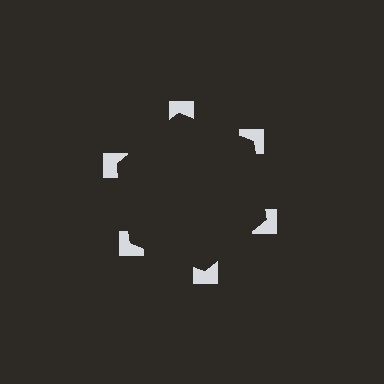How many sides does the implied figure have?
6 sides.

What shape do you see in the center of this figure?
An illusory hexagon — its edges are inferred from the aligned wedge cuts in the notched squares, not physically drawn.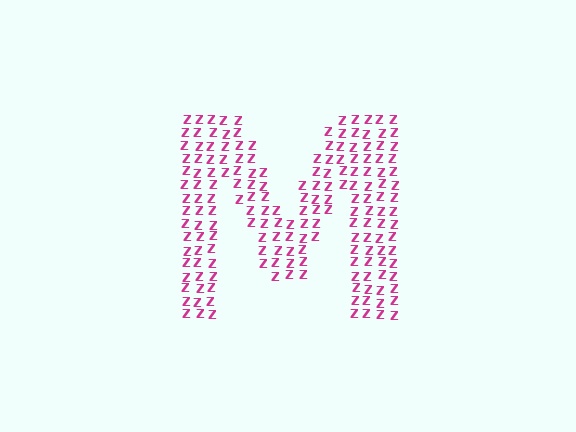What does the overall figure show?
The overall figure shows the letter M.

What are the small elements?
The small elements are letter Z's.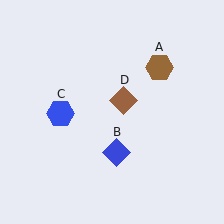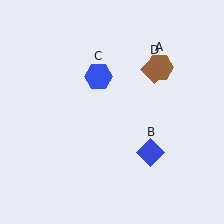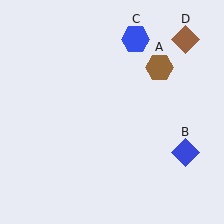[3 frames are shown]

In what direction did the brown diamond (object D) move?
The brown diamond (object D) moved up and to the right.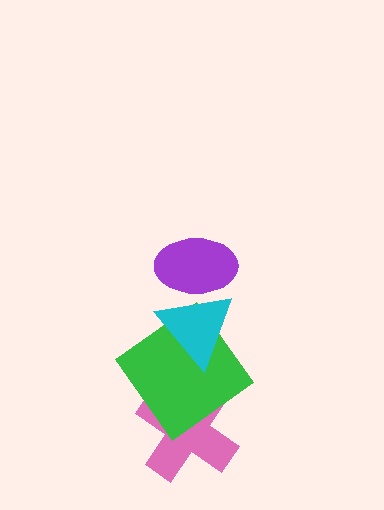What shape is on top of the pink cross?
The green diamond is on top of the pink cross.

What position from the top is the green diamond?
The green diamond is 3rd from the top.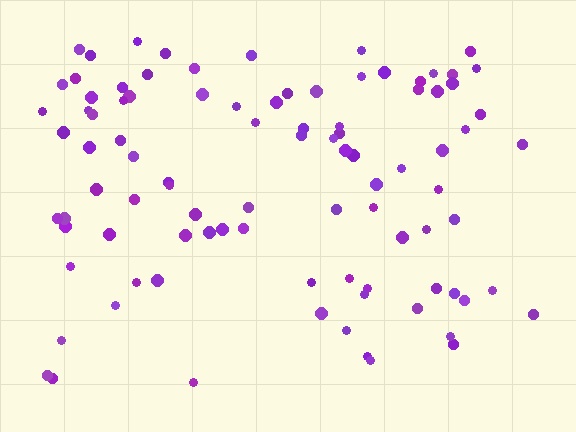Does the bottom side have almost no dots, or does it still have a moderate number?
Still a moderate number, just noticeably fewer than the top.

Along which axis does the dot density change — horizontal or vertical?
Vertical.